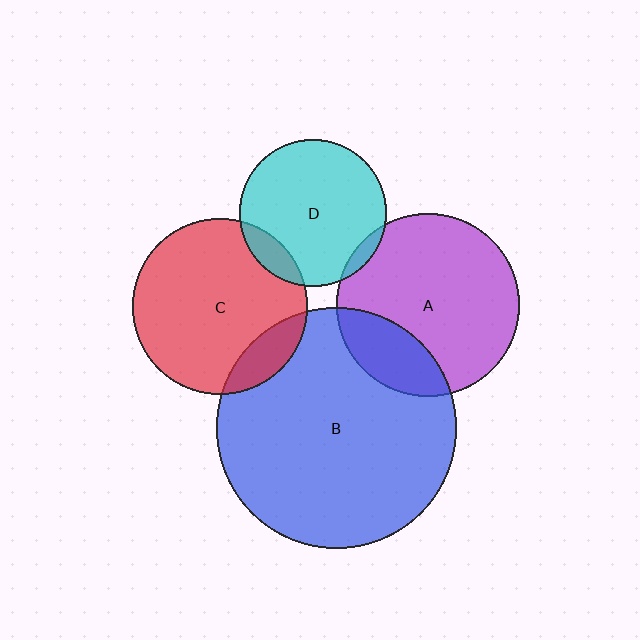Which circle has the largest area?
Circle B (blue).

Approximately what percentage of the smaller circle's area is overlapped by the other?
Approximately 10%.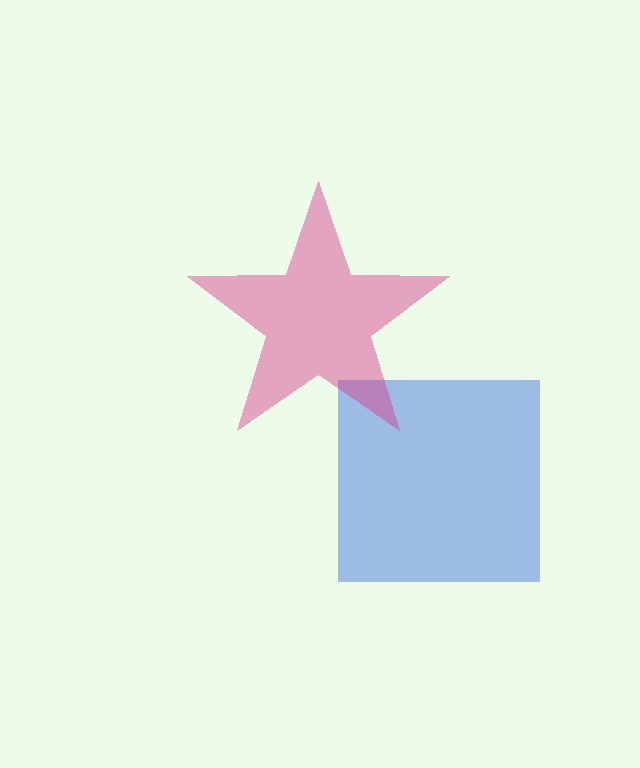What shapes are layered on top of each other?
The layered shapes are: a blue square, a magenta star.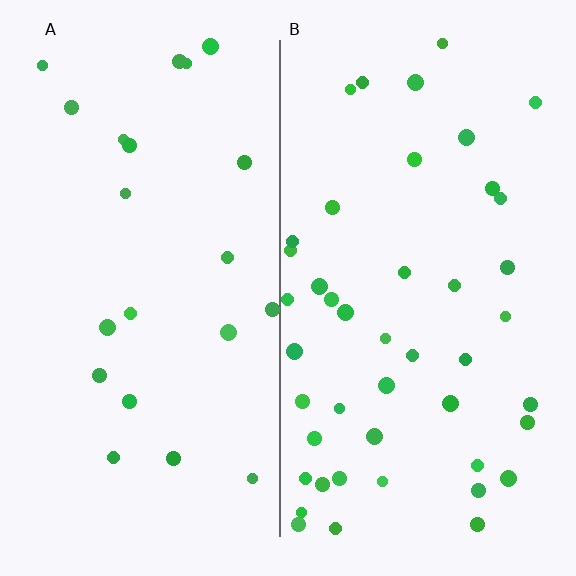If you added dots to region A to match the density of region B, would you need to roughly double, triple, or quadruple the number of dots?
Approximately double.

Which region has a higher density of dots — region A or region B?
B (the right).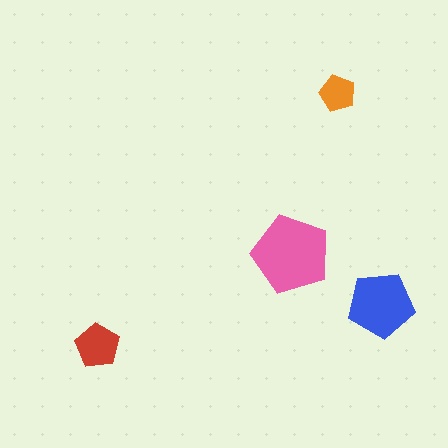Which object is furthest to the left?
The red pentagon is leftmost.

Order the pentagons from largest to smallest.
the pink one, the blue one, the red one, the orange one.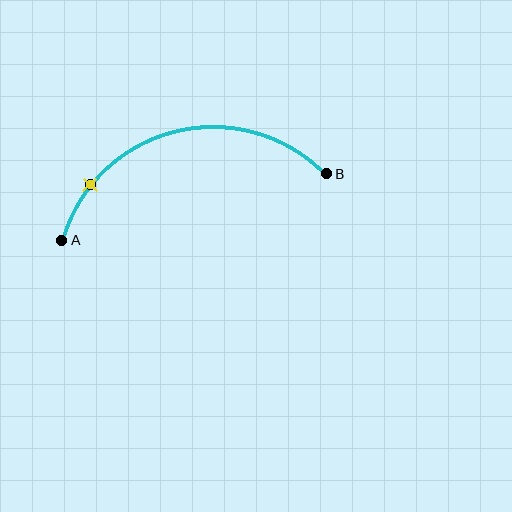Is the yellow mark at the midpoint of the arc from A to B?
No. The yellow mark lies on the arc but is closer to endpoint A. The arc midpoint would be at the point on the curve equidistant along the arc from both A and B.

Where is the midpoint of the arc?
The arc midpoint is the point on the curve farthest from the straight line joining A and B. It sits above that line.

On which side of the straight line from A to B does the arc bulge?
The arc bulges above the straight line connecting A and B.